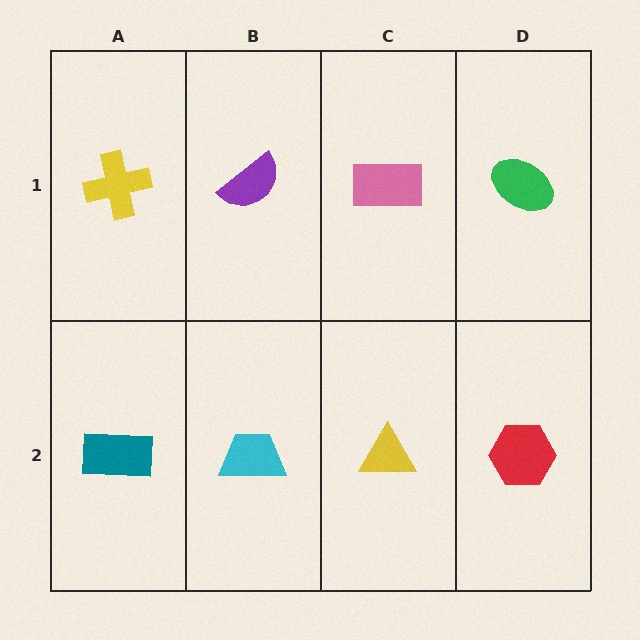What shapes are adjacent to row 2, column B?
A purple semicircle (row 1, column B), a teal rectangle (row 2, column A), a yellow triangle (row 2, column C).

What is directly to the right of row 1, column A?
A purple semicircle.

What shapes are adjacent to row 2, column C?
A pink rectangle (row 1, column C), a cyan trapezoid (row 2, column B), a red hexagon (row 2, column D).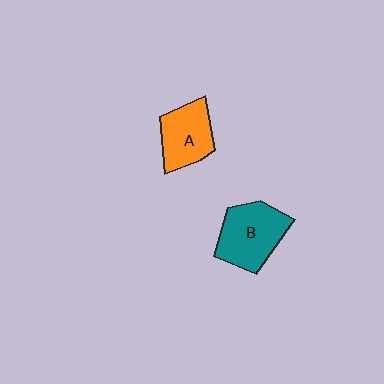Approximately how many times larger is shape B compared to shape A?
Approximately 1.2 times.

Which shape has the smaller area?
Shape A (orange).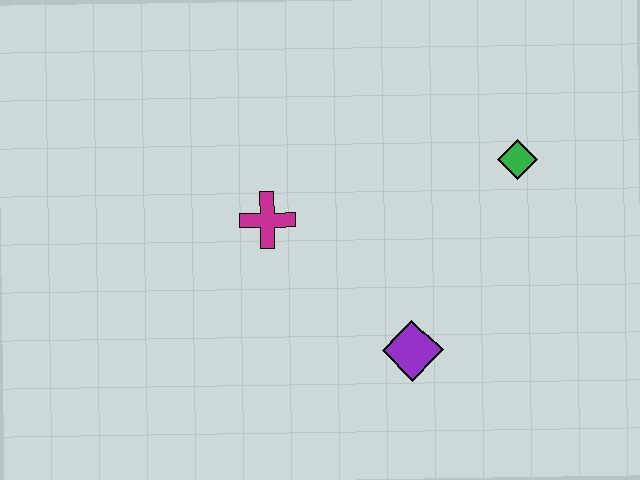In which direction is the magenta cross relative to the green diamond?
The magenta cross is to the left of the green diamond.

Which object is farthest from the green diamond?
The magenta cross is farthest from the green diamond.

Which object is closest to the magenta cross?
The purple diamond is closest to the magenta cross.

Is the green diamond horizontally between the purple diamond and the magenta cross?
No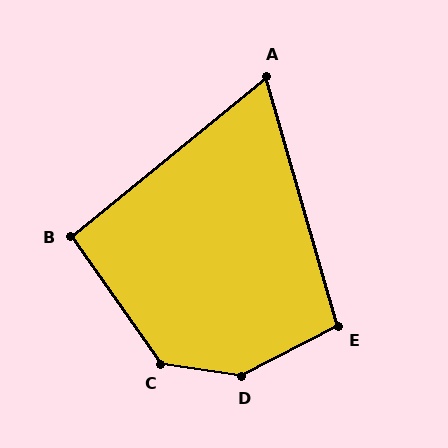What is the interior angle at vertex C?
Approximately 134 degrees (obtuse).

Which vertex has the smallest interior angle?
A, at approximately 67 degrees.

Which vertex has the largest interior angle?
D, at approximately 144 degrees.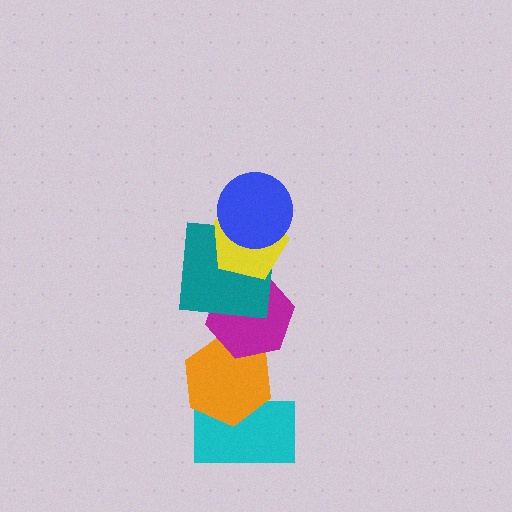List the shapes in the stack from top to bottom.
From top to bottom: the blue circle, the yellow pentagon, the teal square, the magenta hexagon, the orange hexagon, the cyan rectangle.